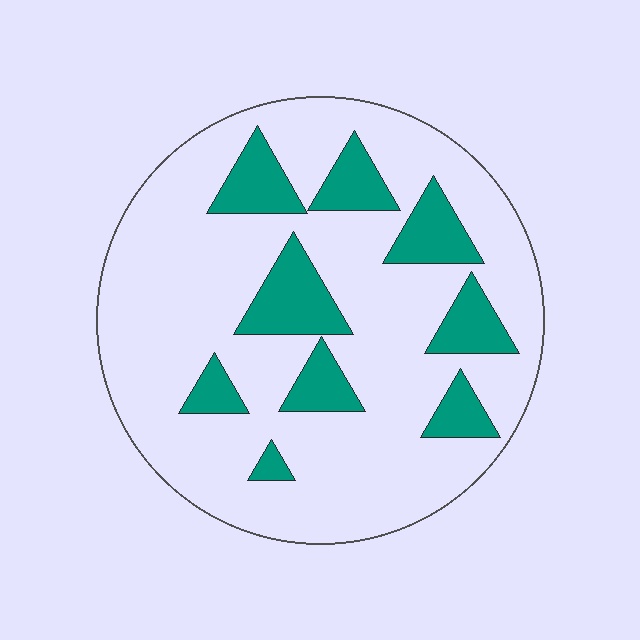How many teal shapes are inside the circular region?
9.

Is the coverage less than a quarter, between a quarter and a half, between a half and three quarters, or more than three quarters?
Less than a quarter.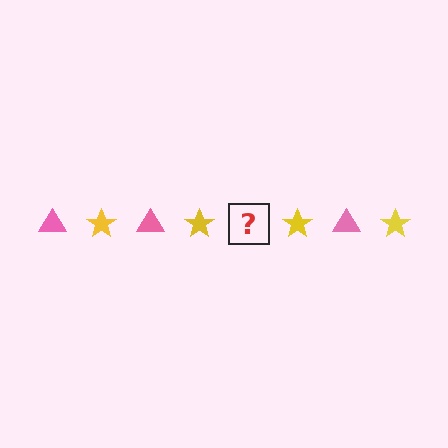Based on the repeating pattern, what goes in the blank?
The blank should be a pink triangle.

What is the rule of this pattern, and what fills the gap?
The rule is that the pattern alternates between pink triangle and yellow star. The gap should be filled with a pink triangle.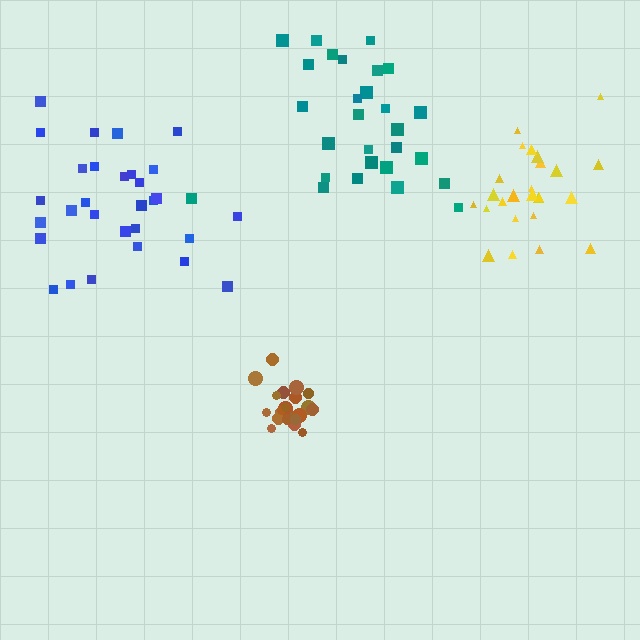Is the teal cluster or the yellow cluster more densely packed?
Yellow.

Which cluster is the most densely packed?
Brown.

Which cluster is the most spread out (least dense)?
Blue.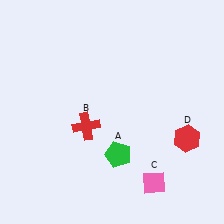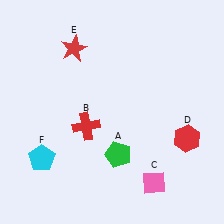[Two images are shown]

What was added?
A red star (E), a cyan pentagon (F) were added in Image 2.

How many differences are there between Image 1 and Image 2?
There are 2 differences between the two images.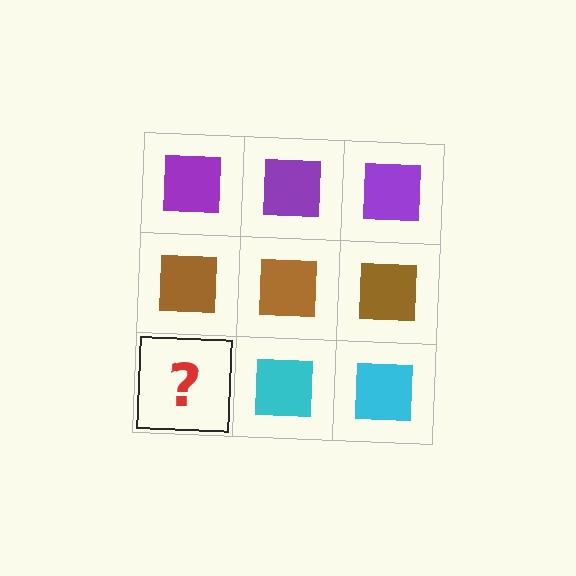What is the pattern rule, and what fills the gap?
The rule is that each row has a consistent color. The gap should be filled with a cyan square.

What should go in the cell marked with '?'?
The missing cell should contain a cyan square.